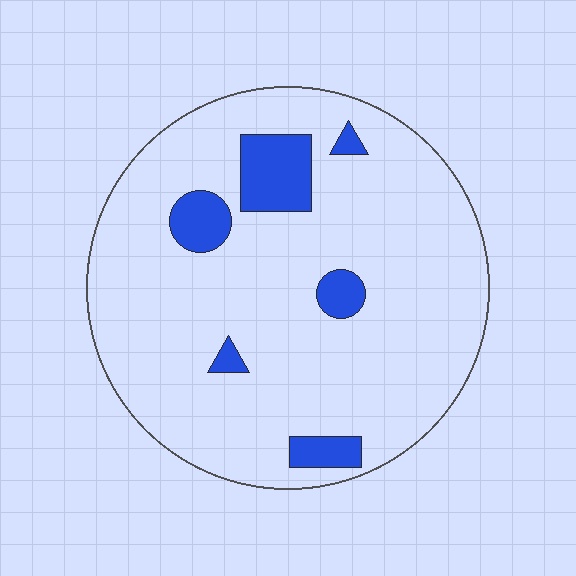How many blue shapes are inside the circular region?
6.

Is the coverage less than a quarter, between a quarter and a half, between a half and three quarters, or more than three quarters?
Less than a quarter.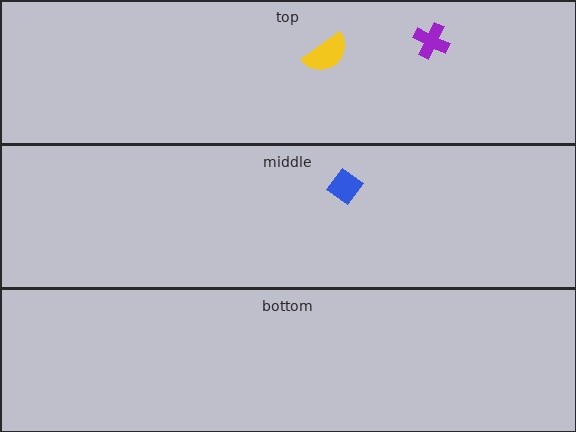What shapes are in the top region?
The purple cross, the yellow semicircle.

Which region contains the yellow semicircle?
The top region.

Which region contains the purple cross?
The top region.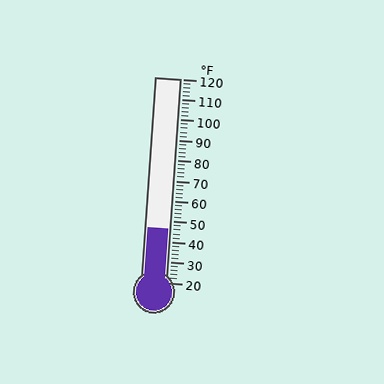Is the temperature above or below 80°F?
The temperature is below 80°F.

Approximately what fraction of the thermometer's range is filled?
The thermometer is filled to approximately 25% of its range.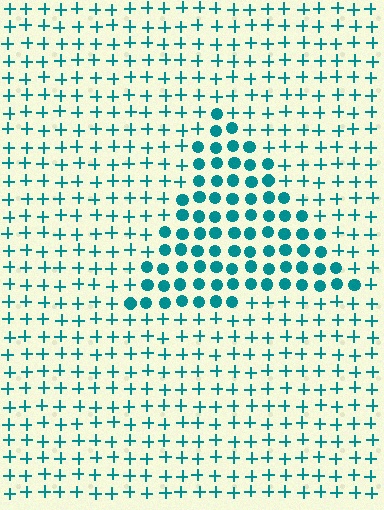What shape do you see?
I see a triangle.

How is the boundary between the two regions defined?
The boundary is defined by a change in element shape: circles inside vs. plus signs outside. All elements share the same color and spacing.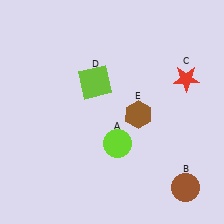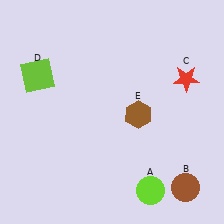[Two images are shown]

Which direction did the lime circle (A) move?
The lime circle (A) moved down.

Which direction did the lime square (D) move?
The lime square (D) moved left.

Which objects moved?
The objects that moved are: the lime circle (A), the lime square (D).